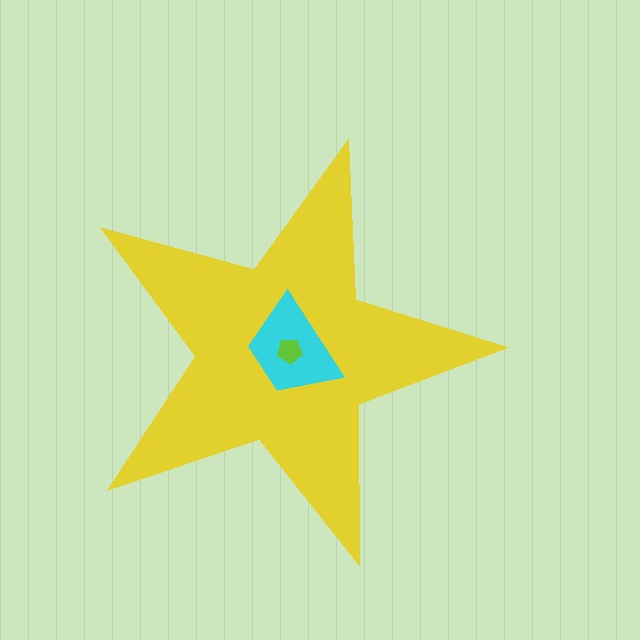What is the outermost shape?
The yellow star.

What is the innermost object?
The lime pentagon.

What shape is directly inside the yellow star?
The cyan trapezoid.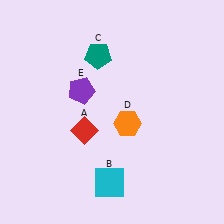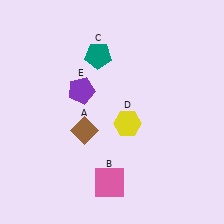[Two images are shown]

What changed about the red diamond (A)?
In Image 1, A is red. In Image 2, it changed to brown.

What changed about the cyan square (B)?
In Image 1, B is cyan. In Image 2, it changed to pink.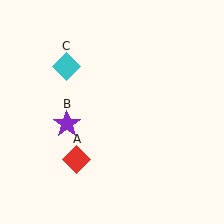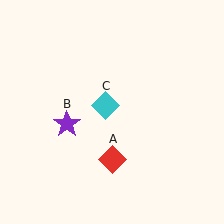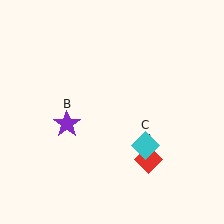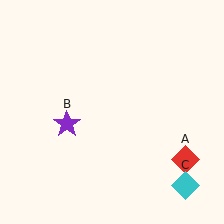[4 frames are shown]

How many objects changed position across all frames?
2 objects changed position: red diamond (object A), cyan diamond (object C).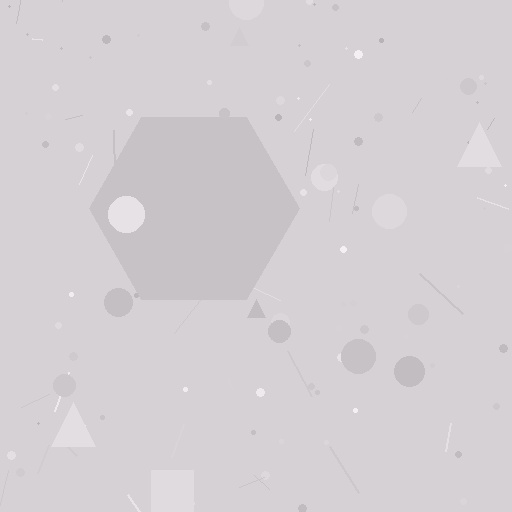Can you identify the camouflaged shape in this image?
The camouflaged shape is a hexagon.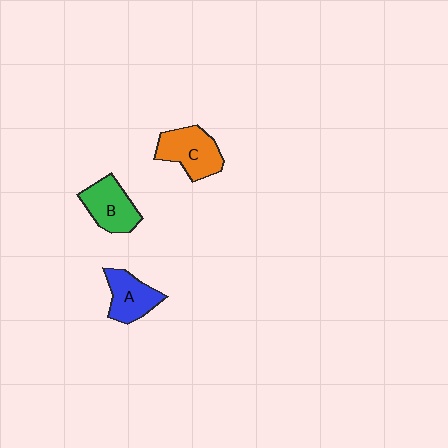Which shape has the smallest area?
Shape A (blue).